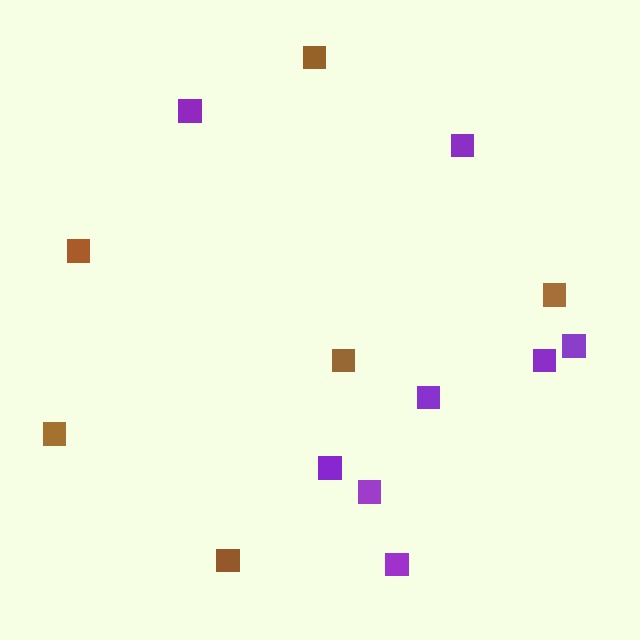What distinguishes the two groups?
There are 2 groups: one group of brown squares (6) and one group of purple squares (8).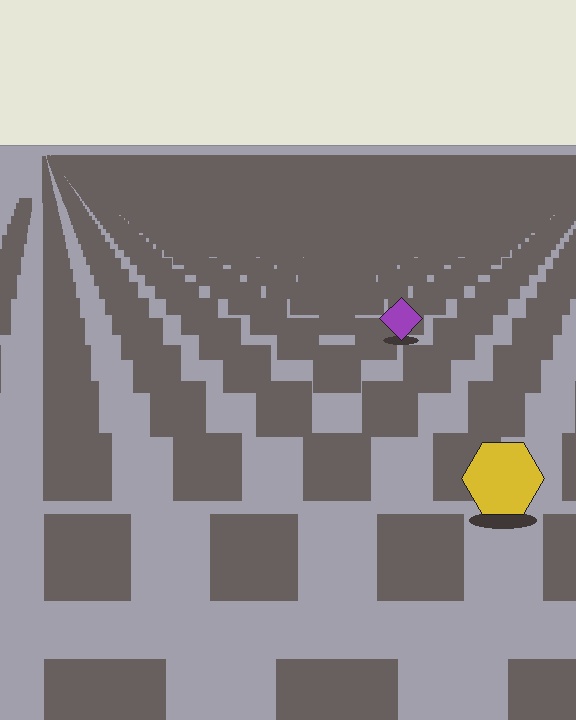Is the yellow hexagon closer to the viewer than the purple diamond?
Yes. The yellow hexagon is closer — you can tell from the texture gradient: the ground texture is coarser near it.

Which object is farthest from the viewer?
The purple diamond is farthest from the viewer. It appears smaller and the ground texture around it is denser.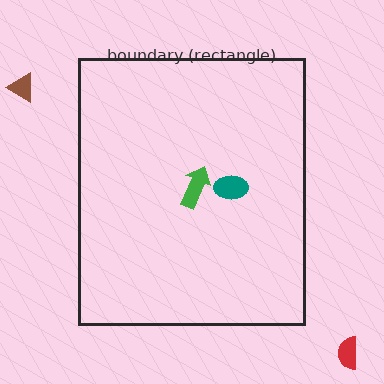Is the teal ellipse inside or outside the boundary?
Inside.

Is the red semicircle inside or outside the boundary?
Outside.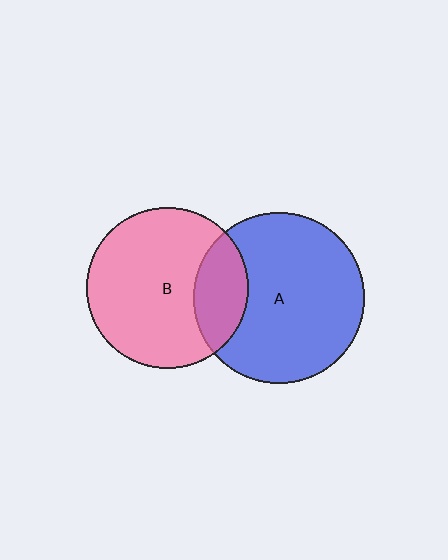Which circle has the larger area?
Circle A (blue).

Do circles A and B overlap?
Yes.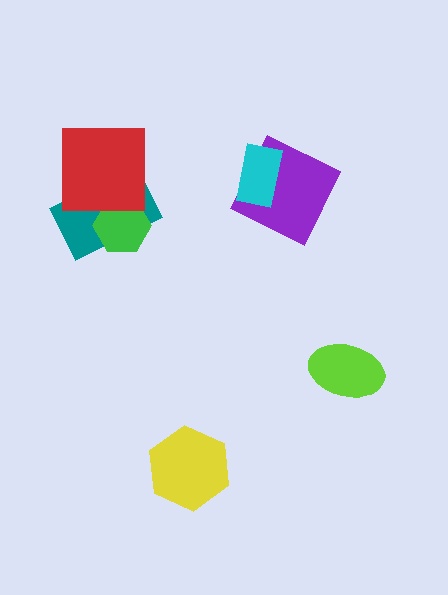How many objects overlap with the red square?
2 objects overlap with the red square.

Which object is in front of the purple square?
The cyan rectangle is in front of the purple square.